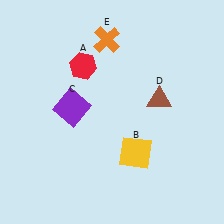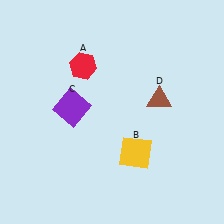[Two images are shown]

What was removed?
The orange cross (E) was removed in Image 2.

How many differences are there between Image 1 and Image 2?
There is 1 difference between the two images.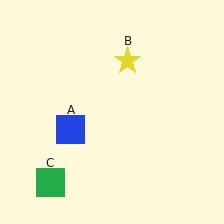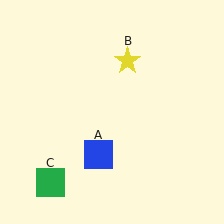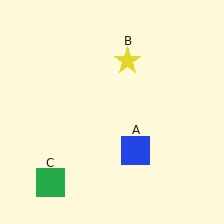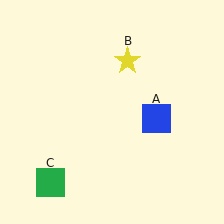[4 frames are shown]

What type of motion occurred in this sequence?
The blue square (object A) rotated counterclockwise around the center of the scene.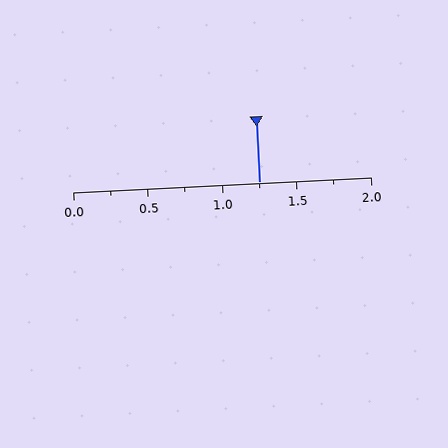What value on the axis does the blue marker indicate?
The marker indicates approximately 1.25.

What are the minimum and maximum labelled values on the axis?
The axis runs from 0.0 to 2.0.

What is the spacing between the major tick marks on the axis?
The major ticks are spaced 0.5 apart.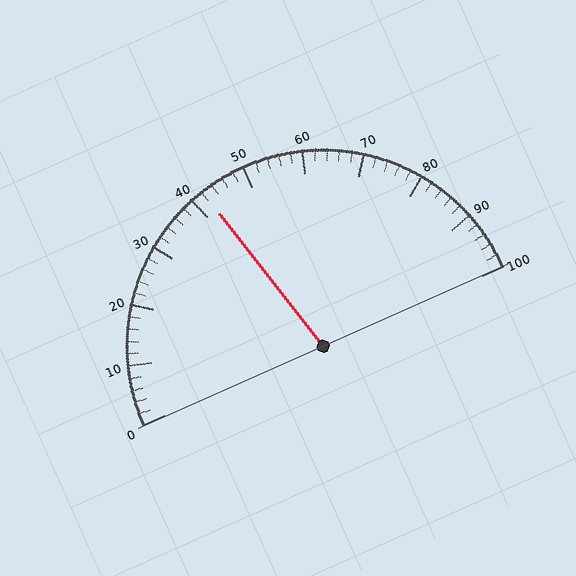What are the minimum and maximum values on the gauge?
The gauge ranges from 0 to 100.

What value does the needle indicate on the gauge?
The needle indicates approximately 42.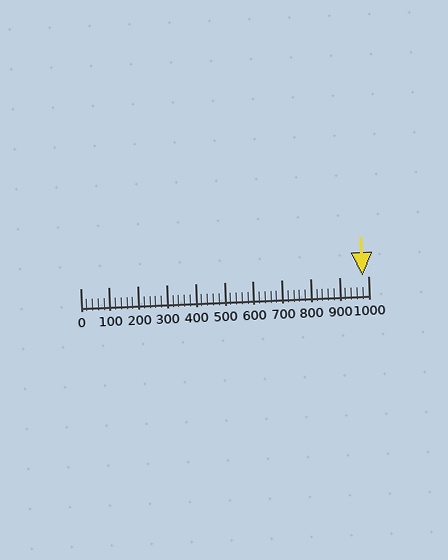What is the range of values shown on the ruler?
The ruler shows values from 0 to 1000.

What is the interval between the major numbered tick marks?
The major tick marks are spaced 100 units apart.